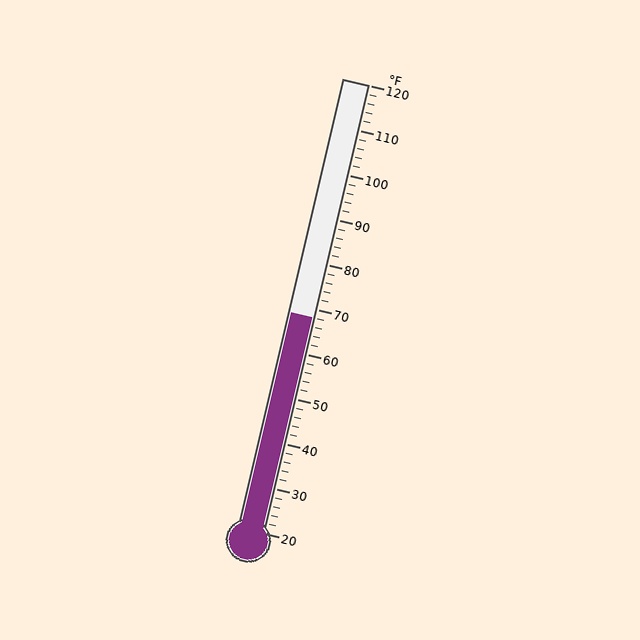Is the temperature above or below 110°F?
The temperature is below 110°F.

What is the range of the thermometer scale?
The thermometer scale ranges from 20°F to 120°F.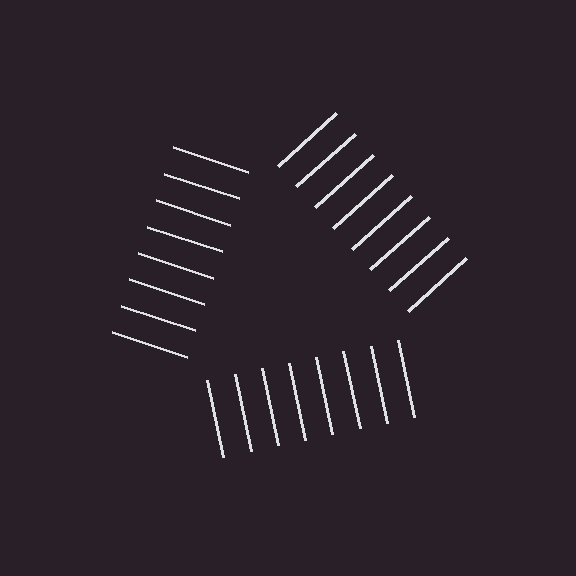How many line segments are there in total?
24 — 8 along each of the 3 edges.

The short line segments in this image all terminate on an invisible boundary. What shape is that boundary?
An illusory triangle — the line segments terminate on its edges but no continuous stroke is drawn.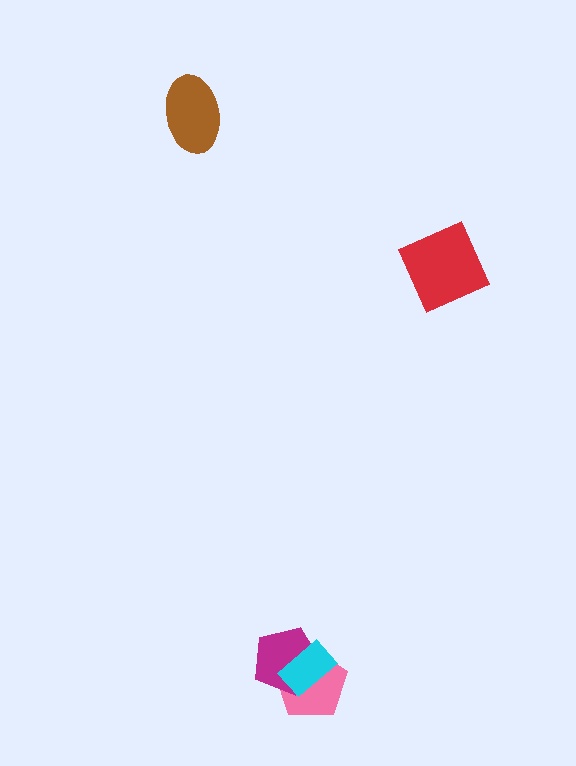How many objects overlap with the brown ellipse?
0 objects overlap with the brown ellipse.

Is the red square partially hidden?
No, no other shape covers it.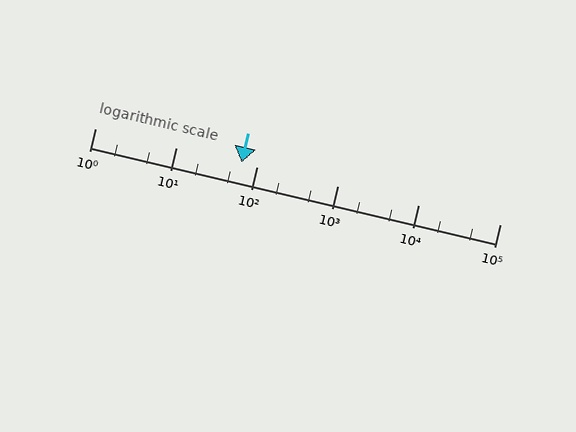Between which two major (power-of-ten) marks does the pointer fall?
The pointer is between 10 and 100.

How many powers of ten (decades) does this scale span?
The scale spans 5 decades, from 1 to 100000.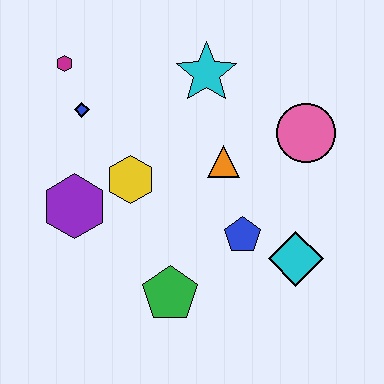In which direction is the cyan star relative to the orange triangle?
The cyan star is above the orange triangle.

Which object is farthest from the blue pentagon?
The magenta hexagon is farthest from the blue pentagon.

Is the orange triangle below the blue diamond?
Yes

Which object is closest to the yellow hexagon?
The purple hexagon is closest to the yellow hexagon.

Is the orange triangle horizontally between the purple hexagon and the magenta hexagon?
No